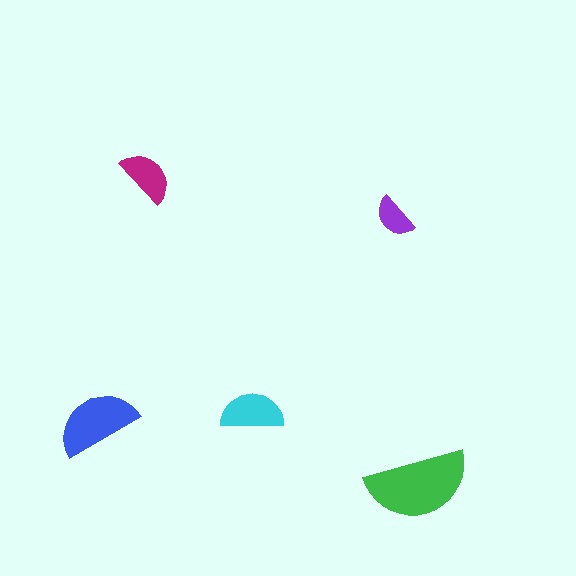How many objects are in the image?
There are 5 objects in the image.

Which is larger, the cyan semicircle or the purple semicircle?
The cyan one.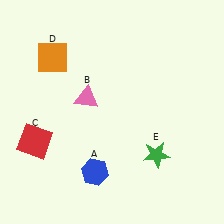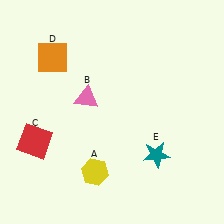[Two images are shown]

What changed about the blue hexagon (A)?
In Image 1, A is blue. In Image 2, it changed to yellow.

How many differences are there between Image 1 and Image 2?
There are 2 differences between the two images.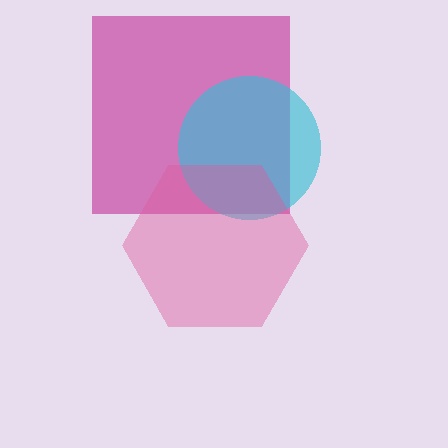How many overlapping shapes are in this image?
There are 3 overlapping shapes in the image.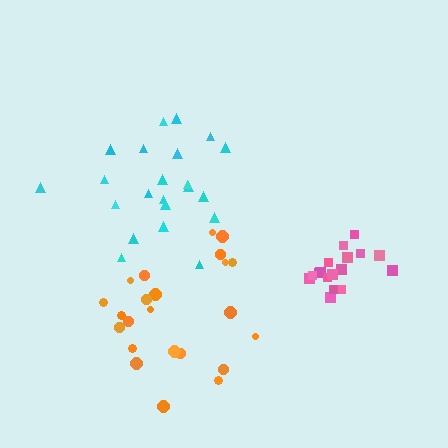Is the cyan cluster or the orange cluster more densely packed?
Orange.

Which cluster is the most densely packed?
Pink.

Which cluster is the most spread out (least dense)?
Cyan.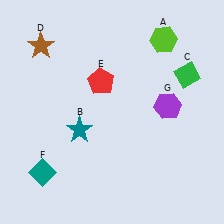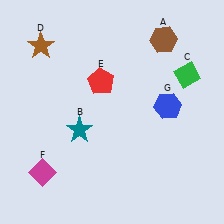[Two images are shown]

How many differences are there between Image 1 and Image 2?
There are 3 differences between the two images.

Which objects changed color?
A changed from lime to brown. F changed from teal to magenta. G changed from purple to blue.